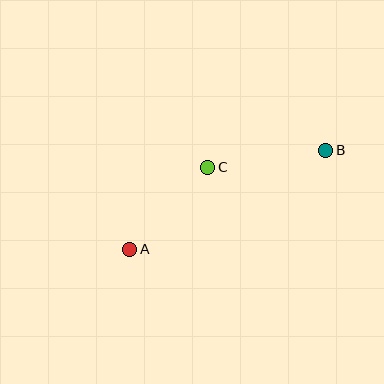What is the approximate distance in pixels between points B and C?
The distance between B and C is approximately 119 pixels.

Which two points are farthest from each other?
Points A and B are farthest from each other.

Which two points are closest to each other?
Points A and C are closest to each other.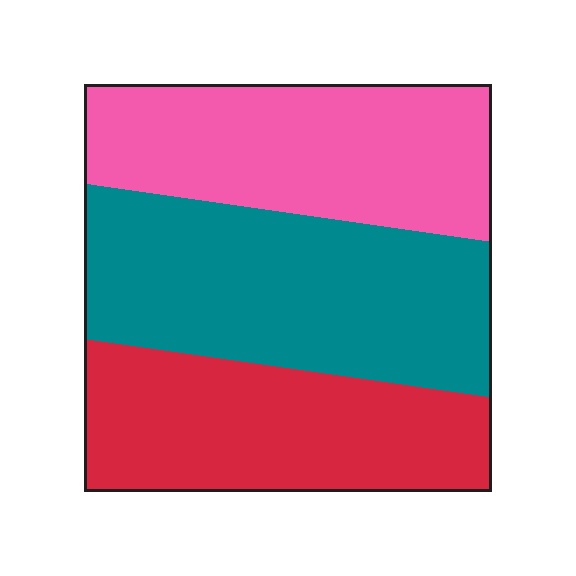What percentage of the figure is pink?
Pink covers 32% of the figure.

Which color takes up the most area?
Teal, at roughly 40%.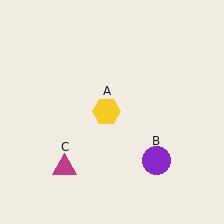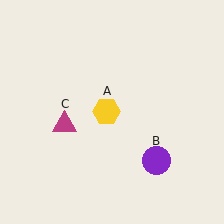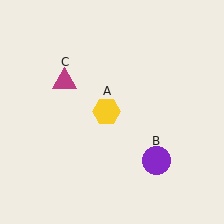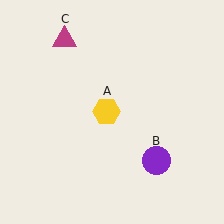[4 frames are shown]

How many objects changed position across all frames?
1 object changed position: magenta triangle (object C).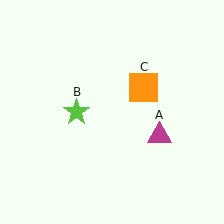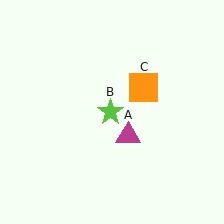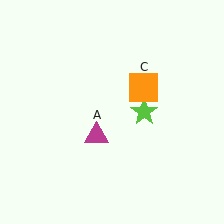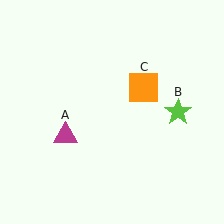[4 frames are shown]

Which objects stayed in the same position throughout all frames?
Orange square (object C) remained stationary.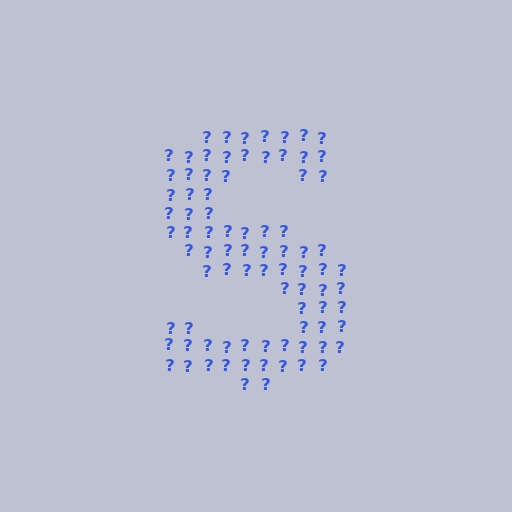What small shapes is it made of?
It is made of small question marks.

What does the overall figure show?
The overall figure shows the letter S.